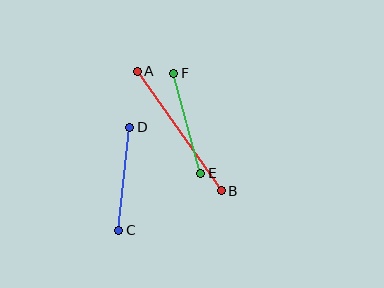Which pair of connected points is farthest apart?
Points A and B are farthest apart.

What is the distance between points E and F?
The distance is approximately 104 pixels.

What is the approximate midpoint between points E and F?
The midpoint is at approximately (187, 123) pixels.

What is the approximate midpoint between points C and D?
The midpoint is at approximately (124, 179) pixels.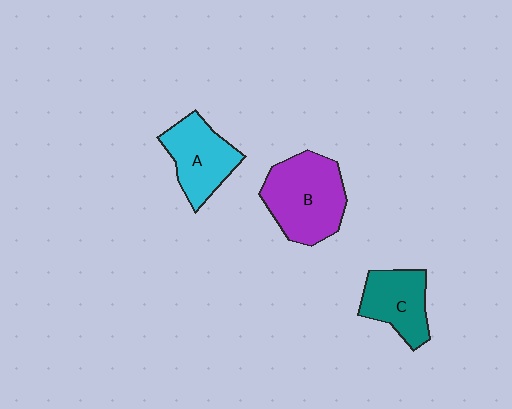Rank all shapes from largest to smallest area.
From largest to smallest: B (purple), A (cyan), C (teal).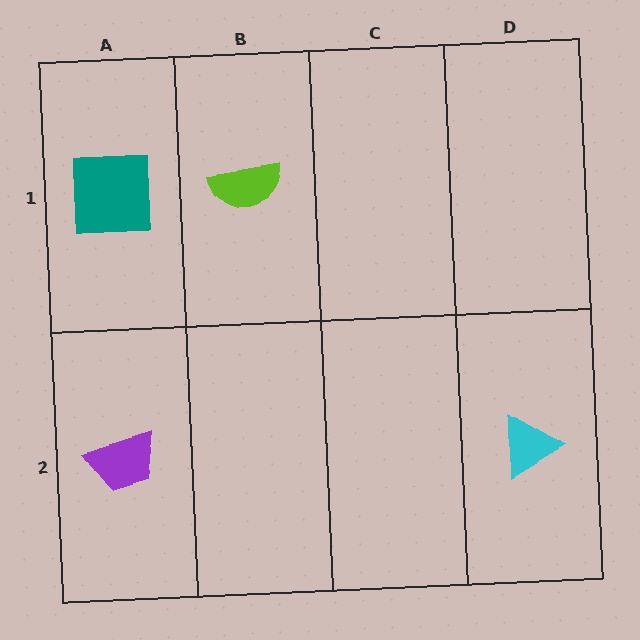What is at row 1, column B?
A lime semicircle.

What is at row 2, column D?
A cyan triangle.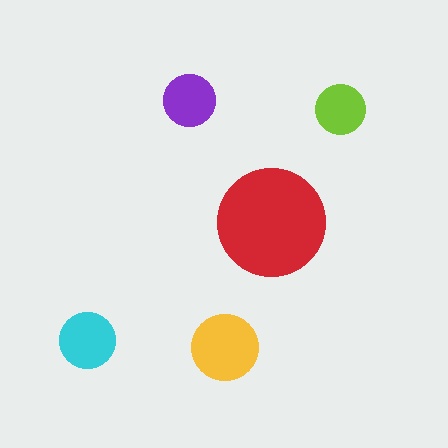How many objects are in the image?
There are 5 objects in the image.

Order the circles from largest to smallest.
the red one, the yellow one, the cyan one, the purple one, the lime one.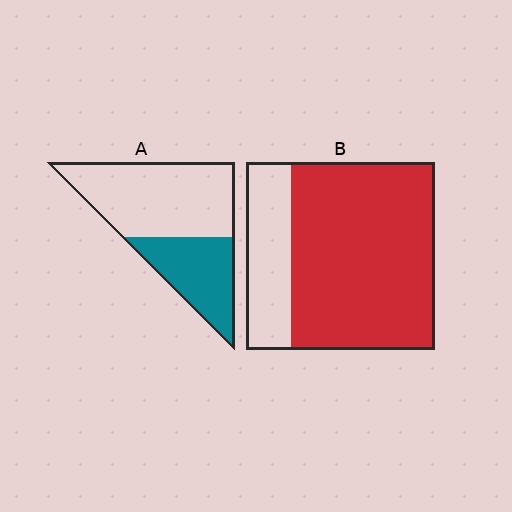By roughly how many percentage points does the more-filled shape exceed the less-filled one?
By roughly 40 percentage points (B over A).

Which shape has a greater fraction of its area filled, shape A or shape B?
Shape B.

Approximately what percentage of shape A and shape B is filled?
A is approximately 35% and B is approximately 75%.